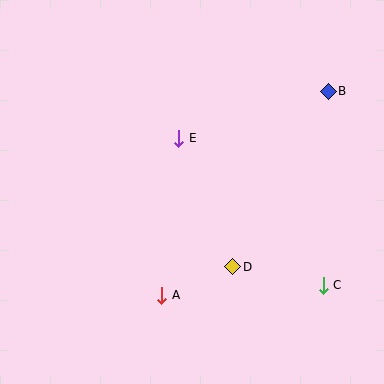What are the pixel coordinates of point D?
Point D is at (233, 267).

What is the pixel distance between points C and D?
The distance between C and D is 92 pixels.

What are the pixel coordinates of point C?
Point C is at (323, 285).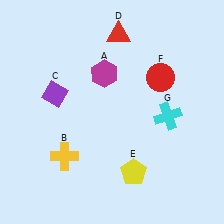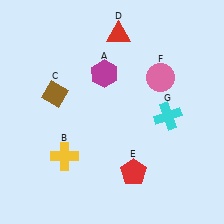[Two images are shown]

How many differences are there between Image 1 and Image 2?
There are 3 differences between the two images.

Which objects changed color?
C changed from purple to brown. E changed from yellow to red. F changed from red to pink.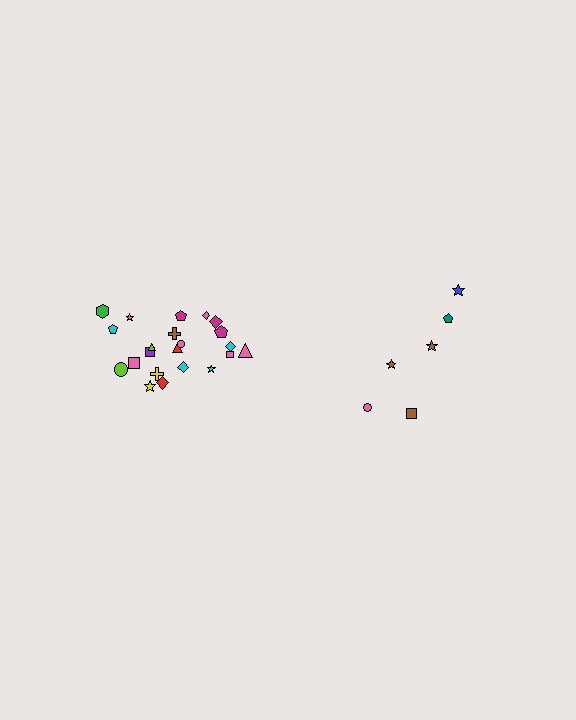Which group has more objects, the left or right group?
The left group.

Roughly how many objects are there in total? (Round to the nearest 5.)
Roughly 30 objects in total.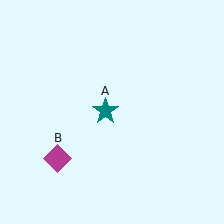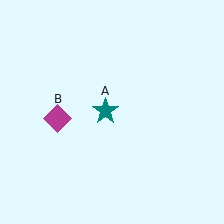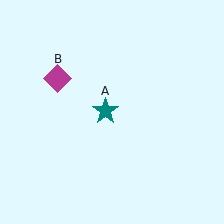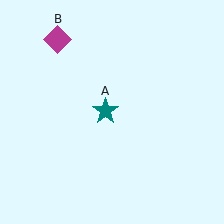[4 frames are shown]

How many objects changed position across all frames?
1 object changed position: magenta diamond (object B).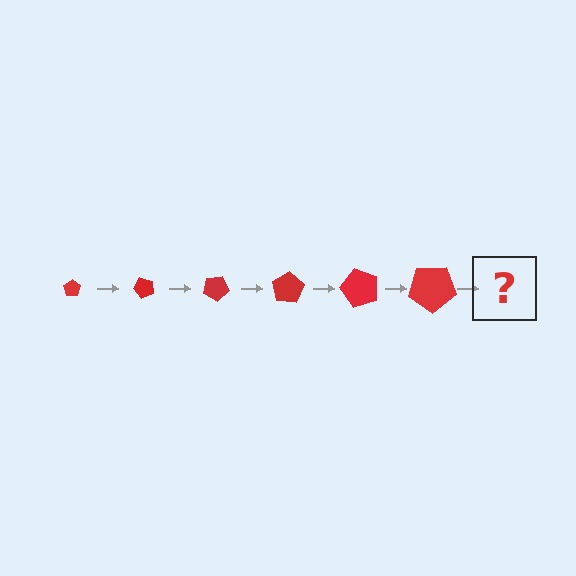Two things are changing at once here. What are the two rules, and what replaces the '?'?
The two rules are that the pentagon grows larger each step and it rotates 50 degrees each step. The '?' should be a pentagon, larger than the previous one and rotated 300 degrees from the start.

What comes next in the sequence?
The next element should be a pentagon, larger than the previous one and rotated 300 degrees from the start.